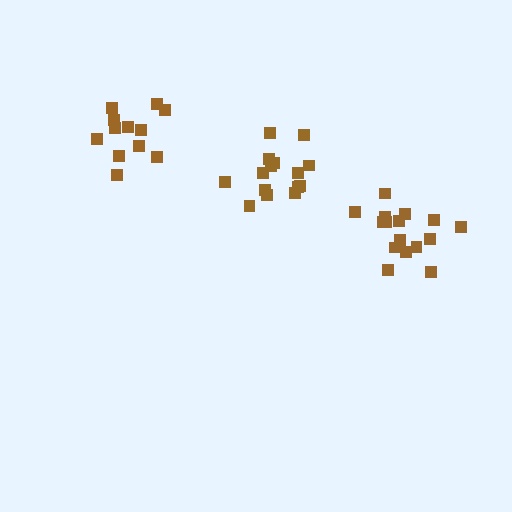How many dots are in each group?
Group 1: 16 dots, Group 2: 15 dots, Group 3: 12 dots (43 total).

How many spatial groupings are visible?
There are 3 spatial groupings.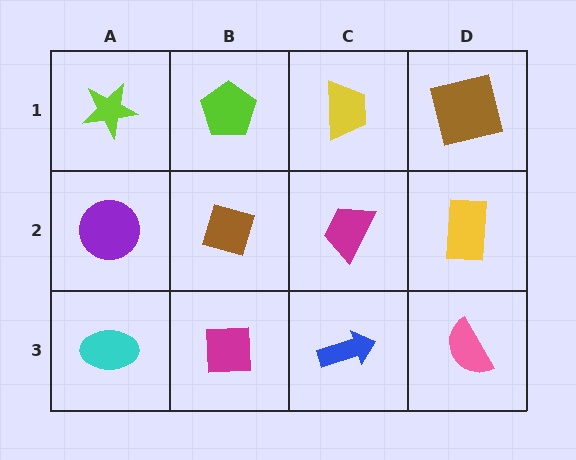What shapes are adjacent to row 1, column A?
A purple circle (row 2, column A), a lime pentagon (row 1, column B).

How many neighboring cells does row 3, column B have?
3.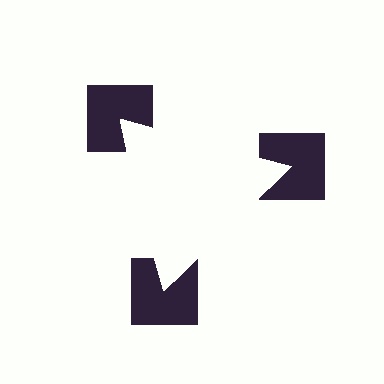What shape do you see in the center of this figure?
An illusory triangle — its edges are inferred from the aligned wedge cuts in the notched squares, not physically drawn.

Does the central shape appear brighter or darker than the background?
It typically appears slightly brighter than the background, even though no actual brightness change is drawn.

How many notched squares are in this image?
There are 3 — one at each vertex of the illusory triangle.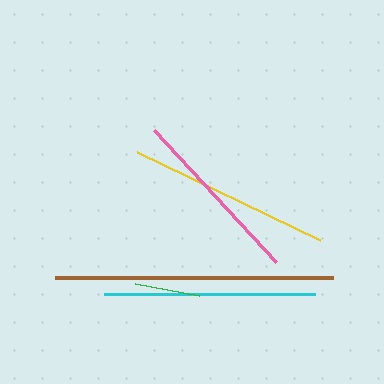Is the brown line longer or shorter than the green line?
The brown line is longer than the green line.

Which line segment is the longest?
The brown line is the longest at approximately 278 pixels.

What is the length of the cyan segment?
The cyan segment is approximately 211 pixels long.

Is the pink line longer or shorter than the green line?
The pink line is longer than the green line.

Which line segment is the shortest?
The green line is the shortest at approximately 65 pixels.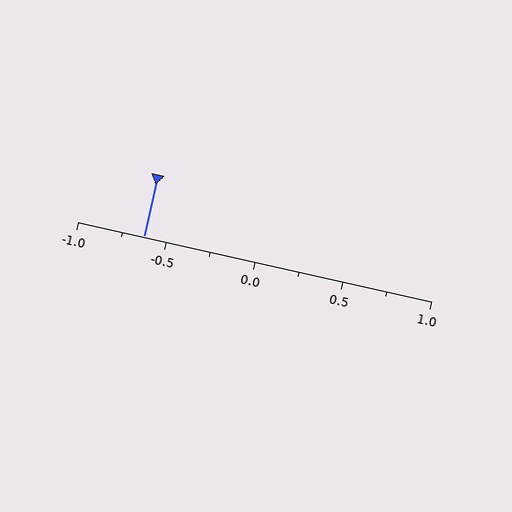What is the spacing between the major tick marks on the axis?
The major ticks are spaced 0.5 apart.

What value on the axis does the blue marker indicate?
The marker indicates approximately -0.62.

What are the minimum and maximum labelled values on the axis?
The axis runs from -1.0 to 1.0.